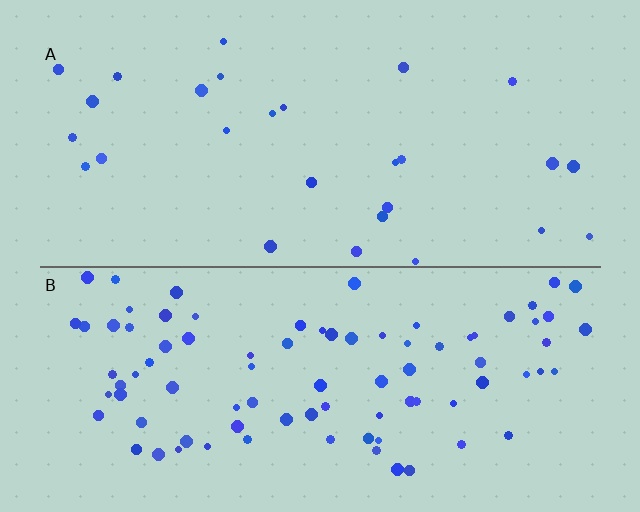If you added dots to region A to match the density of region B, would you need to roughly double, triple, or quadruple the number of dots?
Approximately triple.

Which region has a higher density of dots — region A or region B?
B (the bottom).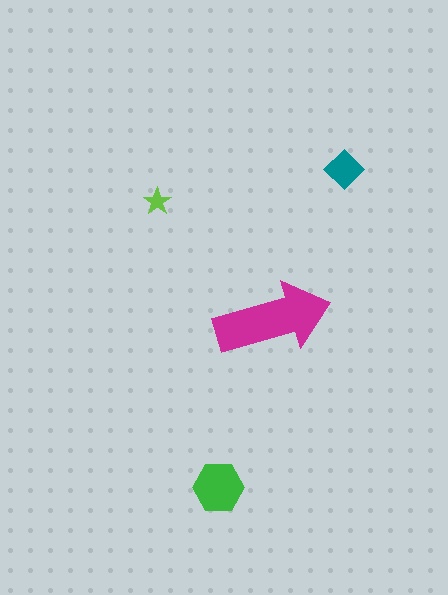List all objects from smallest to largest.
The lime star, the teal diamond, the green hexagon, the magenta arrow.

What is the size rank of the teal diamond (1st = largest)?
3rd.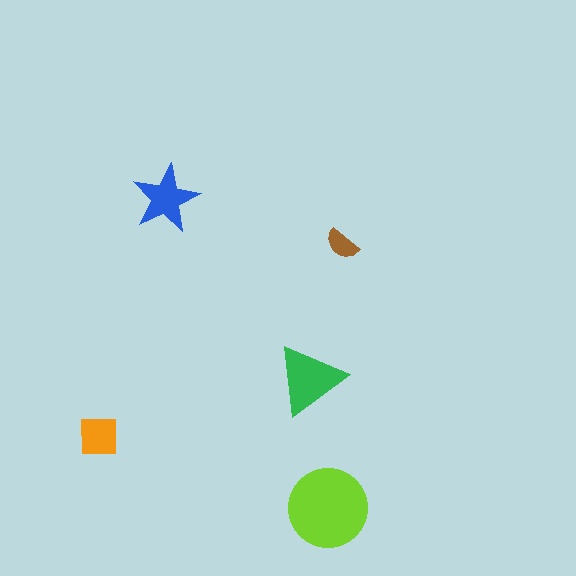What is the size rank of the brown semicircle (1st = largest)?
5th.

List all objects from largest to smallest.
The lime circle, the green triangle, the blue star, the orange square, the brown semicircle.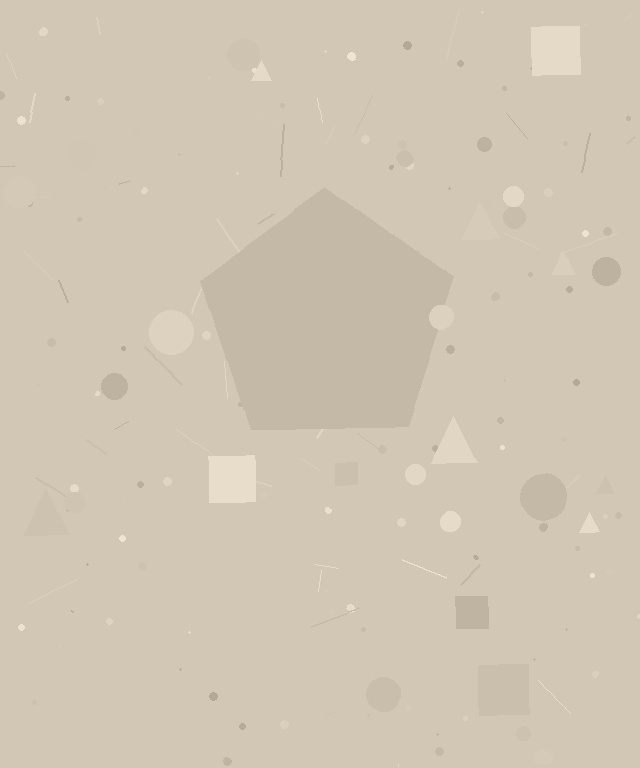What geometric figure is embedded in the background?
A pentagon is embedded in the background.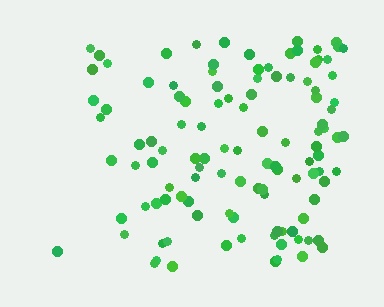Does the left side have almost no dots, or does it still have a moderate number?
Still a moderate number, just noticeably fewer than the right.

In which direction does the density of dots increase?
From left to right, with the right side densest.